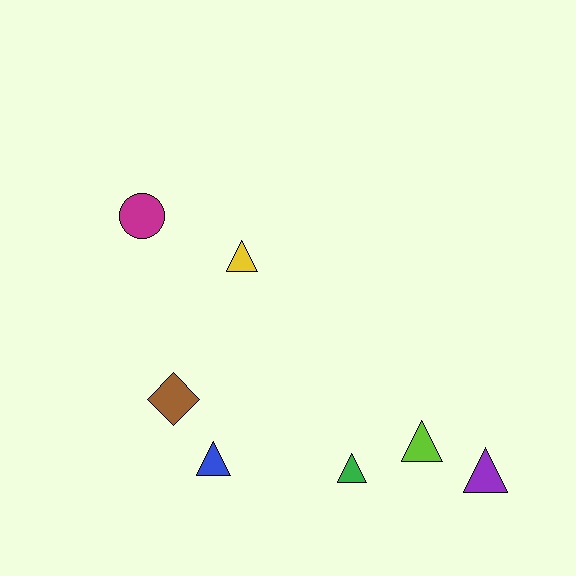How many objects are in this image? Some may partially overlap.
There are 7 objects.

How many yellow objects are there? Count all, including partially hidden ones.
There is 1 yellow object.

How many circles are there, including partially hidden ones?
There is 1 circle.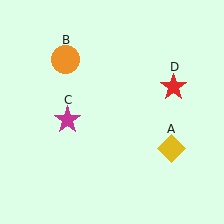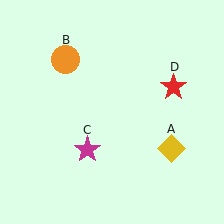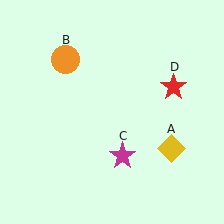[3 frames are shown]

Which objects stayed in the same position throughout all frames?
Yellow diamond (object A) and orange circle (object B) and red star (object D) remained stationary.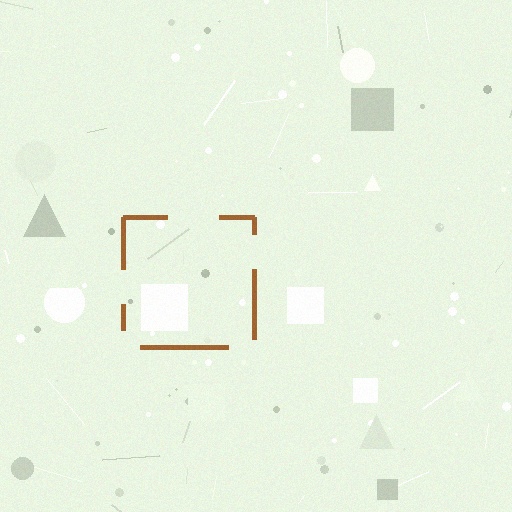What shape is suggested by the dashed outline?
The dashed outline suggests a square.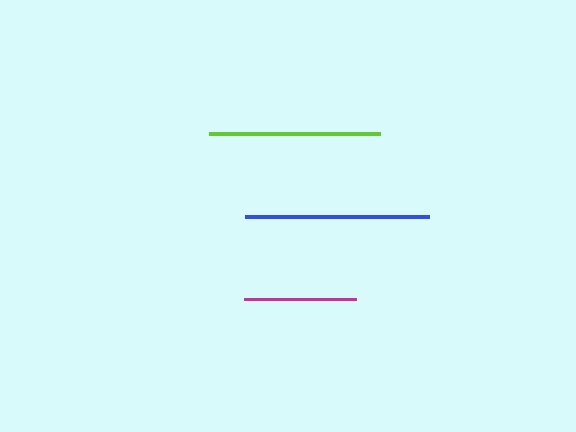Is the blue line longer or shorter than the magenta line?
The blue line is longer than the magenta line.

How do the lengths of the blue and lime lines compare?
The blue and lime lines are approximately the same length.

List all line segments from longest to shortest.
From longest to shortest: blue, lime, magenta.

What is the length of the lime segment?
The lime segment is approximately 171 pixels long.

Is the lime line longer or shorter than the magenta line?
The lime line is longer than the magenta line.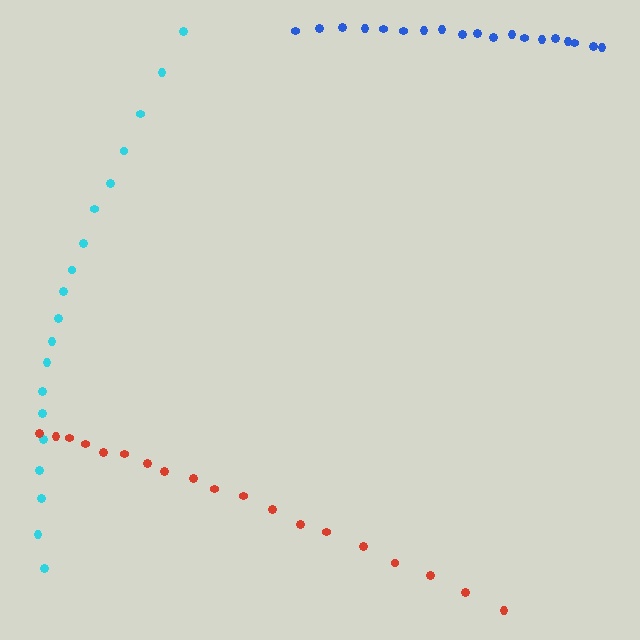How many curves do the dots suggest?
There are 3 distinct paths.